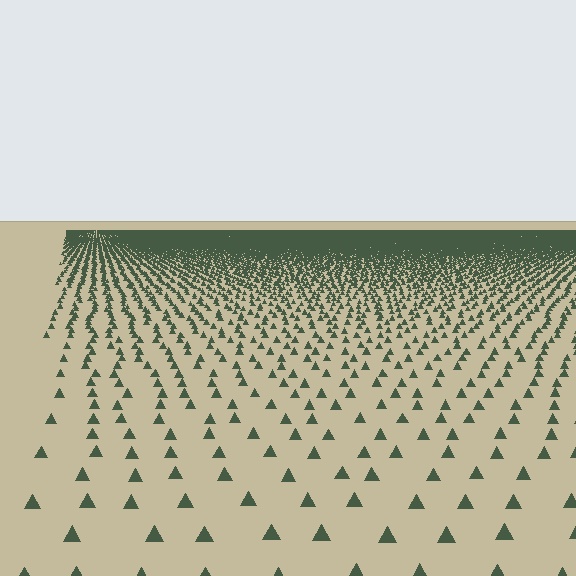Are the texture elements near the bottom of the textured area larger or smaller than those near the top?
Larger. Near the bottom, elements are closer to the viewer and appear at a bigger on-screen size.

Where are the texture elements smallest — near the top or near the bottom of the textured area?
Near the top.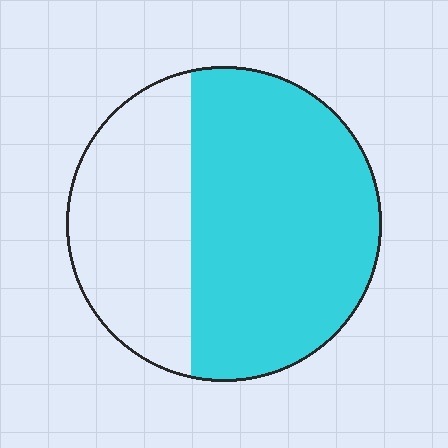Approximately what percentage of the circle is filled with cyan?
Approximately 65%.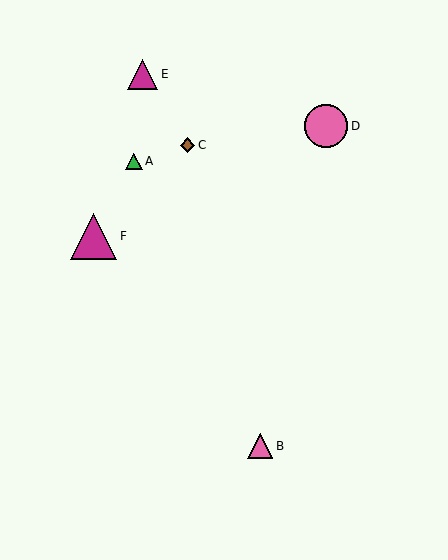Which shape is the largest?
The magenta triangle (labeled F) is the largest.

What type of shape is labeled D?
Shape D is a pink circle.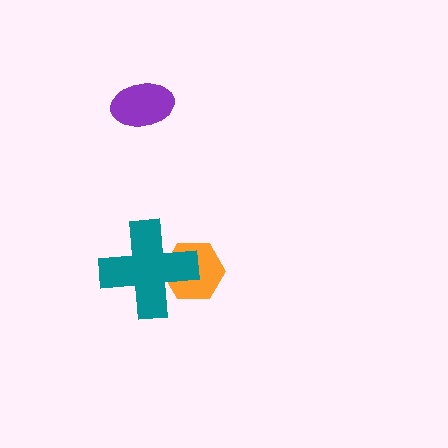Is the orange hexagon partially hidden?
Yes, it is partially covered by another shape.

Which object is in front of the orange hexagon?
The teal cross is in front of the orange hexagon.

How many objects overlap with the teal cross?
1 object overlaps with the teal cross.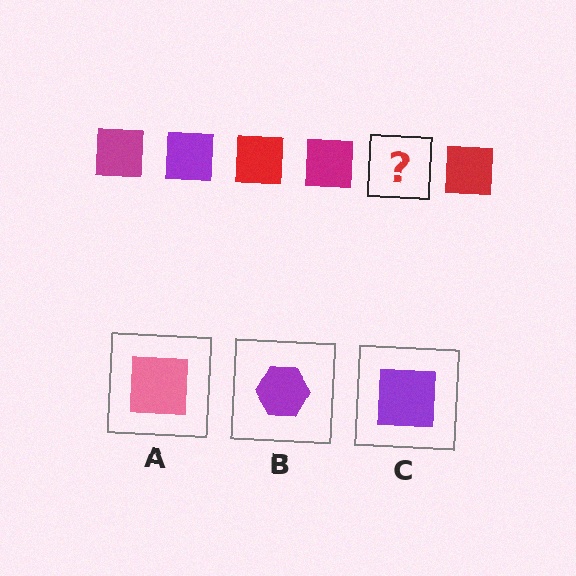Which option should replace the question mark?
Option C.